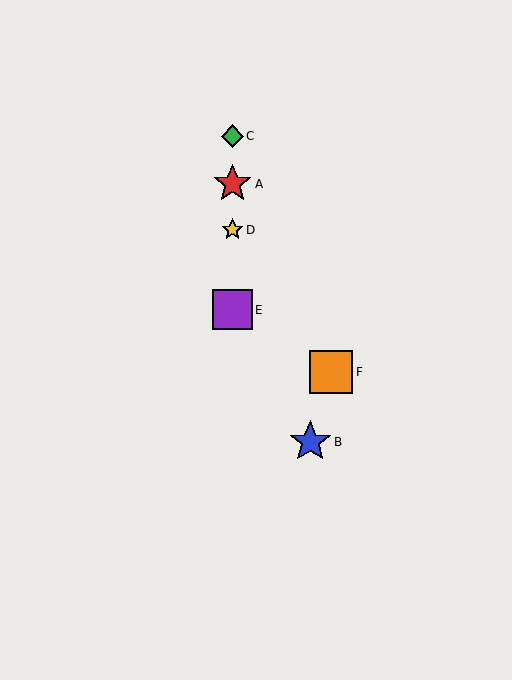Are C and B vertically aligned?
No, C is at x≈232 and B is at x≈310.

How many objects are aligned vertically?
4 objects (A, C, D, E) are aligned vertically.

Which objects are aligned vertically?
Objects A, C, D, E are aligned vertically.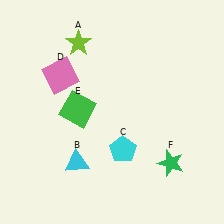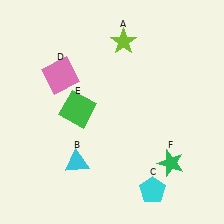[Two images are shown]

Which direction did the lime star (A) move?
The lime star (A) moved right.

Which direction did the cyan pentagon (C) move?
The cyan pentagon (C) moved down.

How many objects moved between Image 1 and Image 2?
2 objects moved between the two images.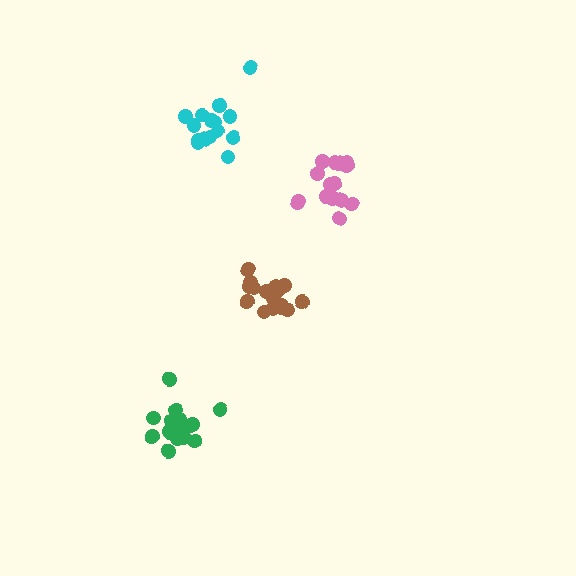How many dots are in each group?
Group 1: 15 dots, Group 2: 15 dots, Group 3: 17 dots, Group 4: 16 dots (63 total).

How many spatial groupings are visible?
There are 4 spatial groupings.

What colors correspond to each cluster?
The clusters are colored: green, cyan, brown, pink.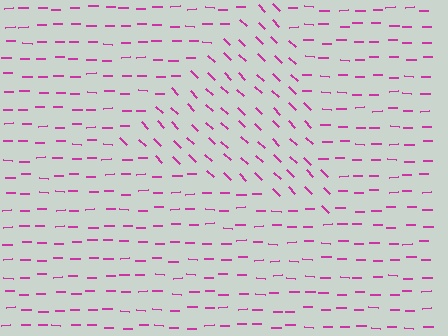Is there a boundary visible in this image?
Yes, there is a texture boundary formed by a change in line orientation.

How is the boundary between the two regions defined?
The boundary is defined purely by a change in line orientation (approximately 45 degrees difference). All lines are the same color and thickness.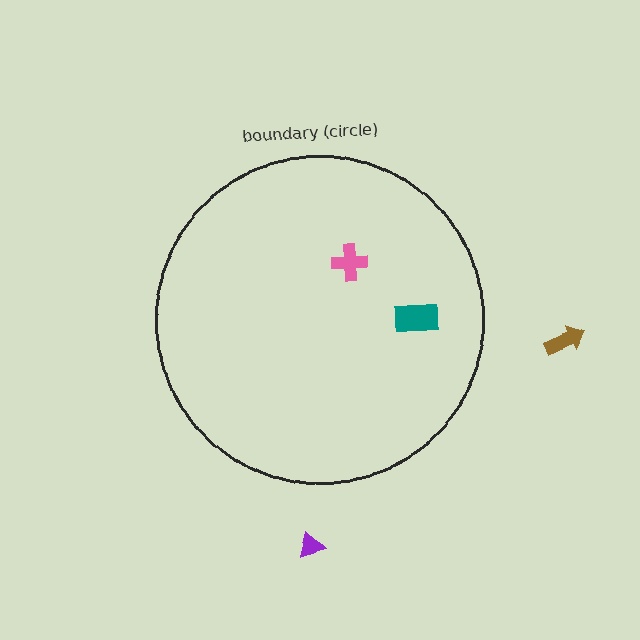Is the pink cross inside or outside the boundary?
Inside.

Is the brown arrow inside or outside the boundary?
Outside.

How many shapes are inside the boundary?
2 inside, 2 outside.